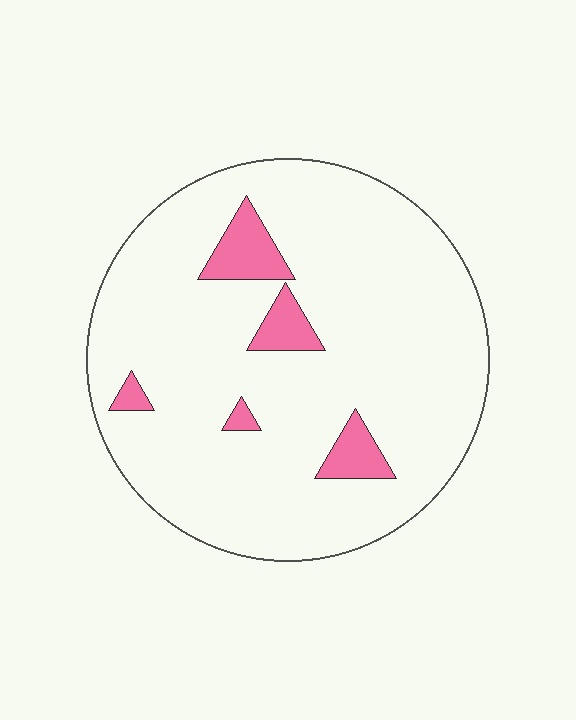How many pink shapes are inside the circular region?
5.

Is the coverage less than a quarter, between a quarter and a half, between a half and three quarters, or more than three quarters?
Less than a quarter.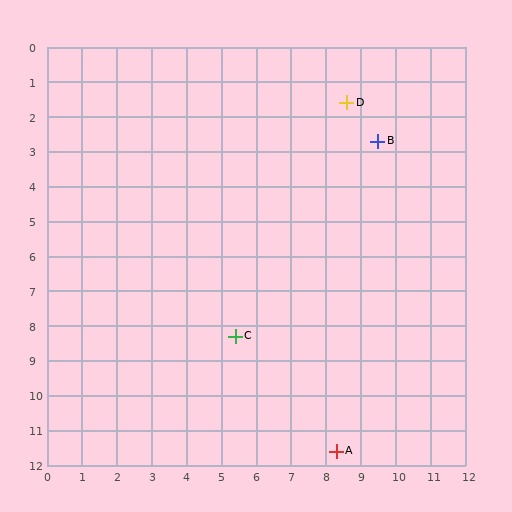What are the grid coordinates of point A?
Point A is at approximately (8.3, 11.6).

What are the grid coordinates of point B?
Point B is at approximately (9.5, 2.7).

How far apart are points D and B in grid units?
Points D and B are about 1.4 grid units apart.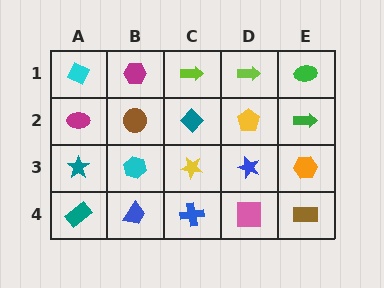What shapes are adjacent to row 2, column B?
A magenta hexagon (row 1, column B), a cyan hexagon (row 3, column B), a magenta ellipse (row 2, column A), a teal diamond (row 2, column C).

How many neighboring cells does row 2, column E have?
3.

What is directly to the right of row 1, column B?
A lime arrow.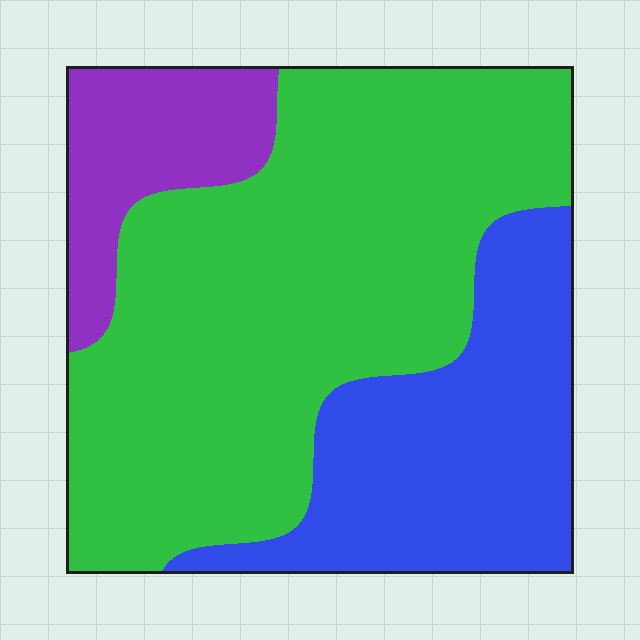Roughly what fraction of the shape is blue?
Blue takes up about one quarter (1/4) of the shape.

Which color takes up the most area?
Green, at roughly 60%.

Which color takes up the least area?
Purple, at roughly 15%.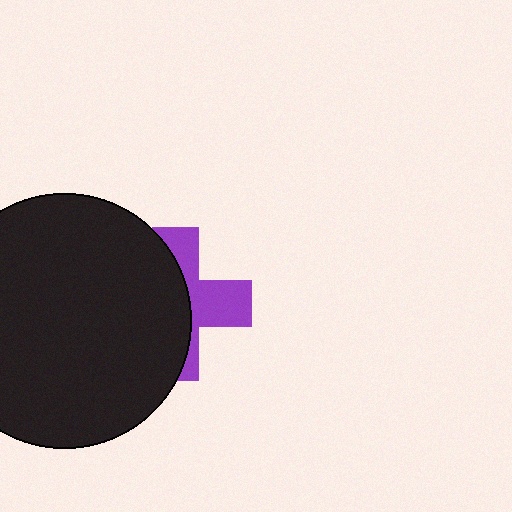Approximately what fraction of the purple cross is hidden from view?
Roughly 59% of the purple cross is hidden behind the black circle.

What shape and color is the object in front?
The object in front is a black circle.